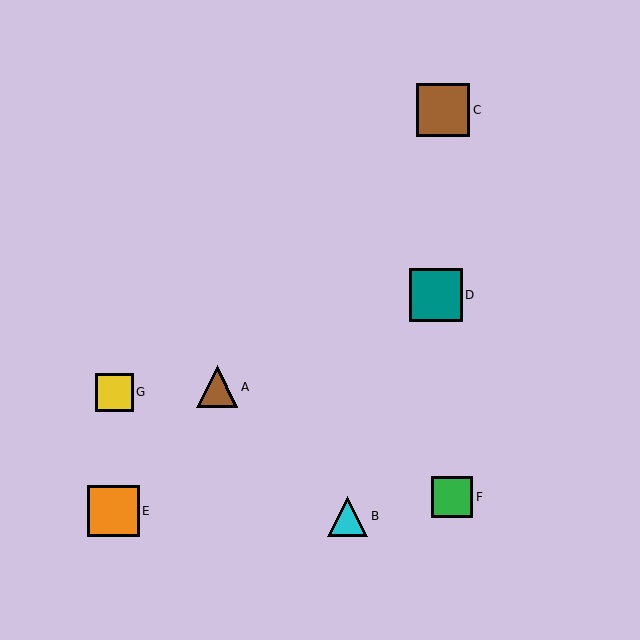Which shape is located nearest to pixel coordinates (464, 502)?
The green square (labeled F) at (452, 497) is nearest to that location.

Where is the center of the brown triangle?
The center of the brown triangle is at (217, 387).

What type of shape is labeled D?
Shape D is a teal square.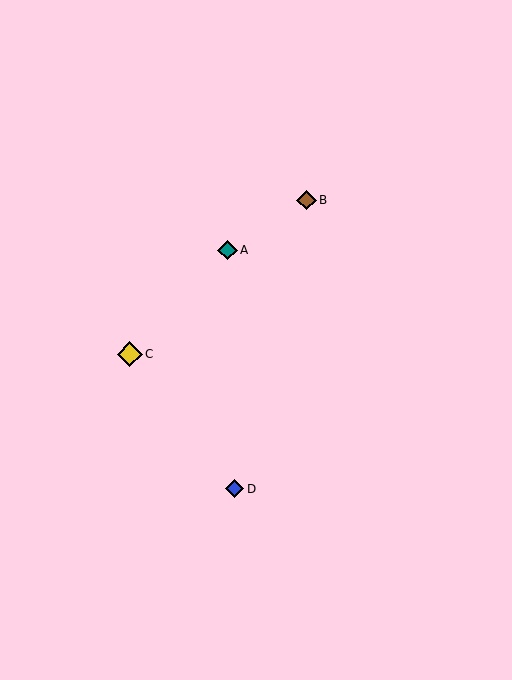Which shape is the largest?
The yellow diamond (labeled C) is the largest.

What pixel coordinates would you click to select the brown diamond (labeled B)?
Click at (306, 200) to select the brown diamond B.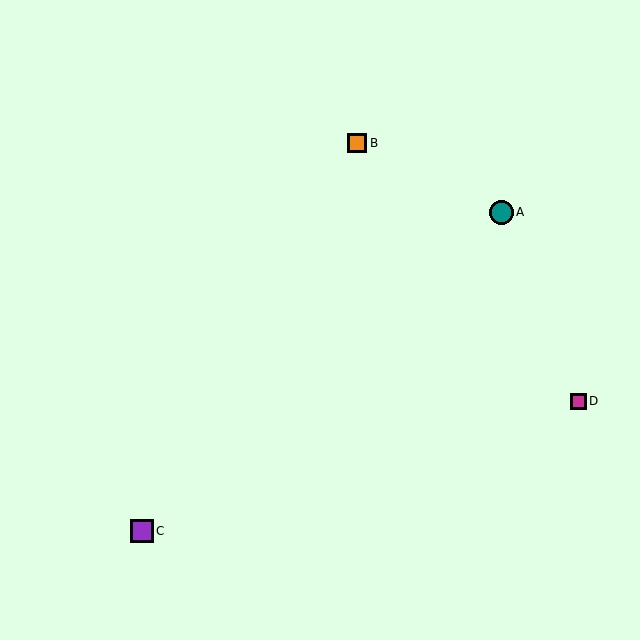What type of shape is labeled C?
Shape C is a purple square.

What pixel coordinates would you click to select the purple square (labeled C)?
Click at (142, 531) to select the purple square C.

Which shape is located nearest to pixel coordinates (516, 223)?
The teal circle (labeled A) at (501, 212) is nearest to that location.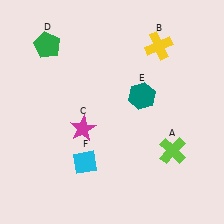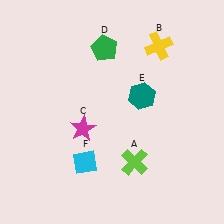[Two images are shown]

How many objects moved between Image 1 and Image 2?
2 objects moved between the two images.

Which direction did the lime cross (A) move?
The lime cross (A) moved left.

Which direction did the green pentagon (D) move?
The green pentagon (D) moved right.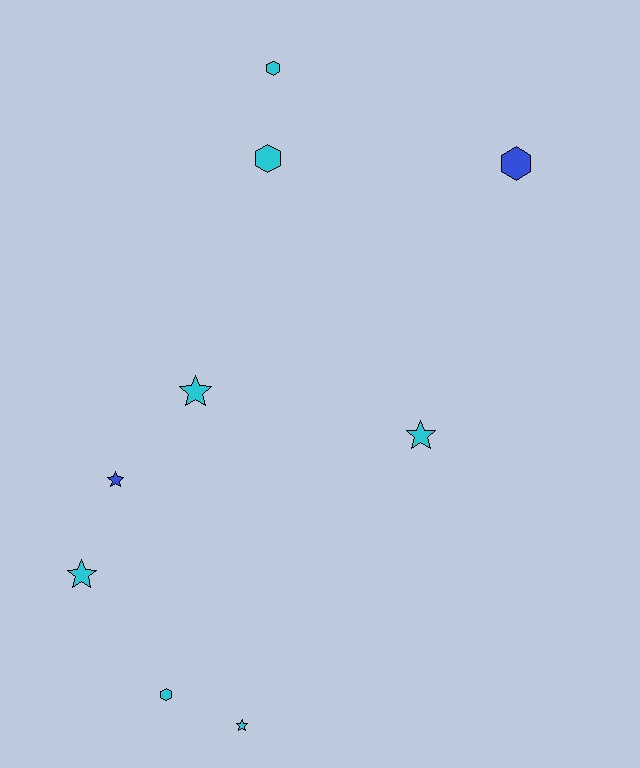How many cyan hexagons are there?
There are 3 cyan hexagons.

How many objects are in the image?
There are 9 objects.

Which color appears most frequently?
Cyan, with 7 objects.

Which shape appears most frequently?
Star, with 5 objects.